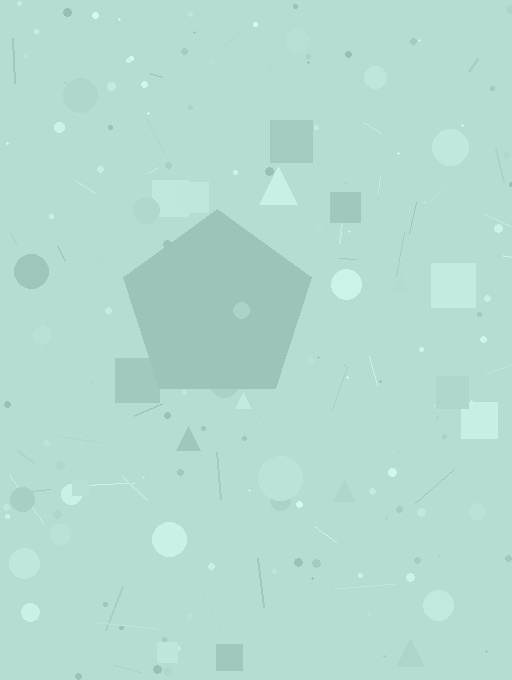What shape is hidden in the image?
A pentagon is hidden in the image.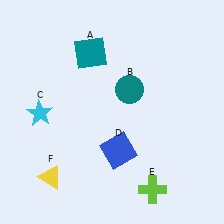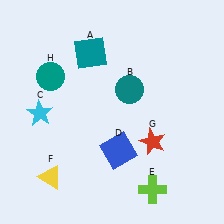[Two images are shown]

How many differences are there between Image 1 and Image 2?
There are 2 differences between the two images.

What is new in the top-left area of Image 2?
A teal circle (H) was added in the top-left area of Image 2.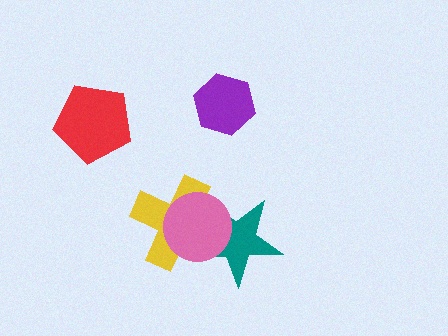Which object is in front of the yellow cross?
The pink circle is in front of the yellow cross.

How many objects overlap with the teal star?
2 objects overlap with the teal star.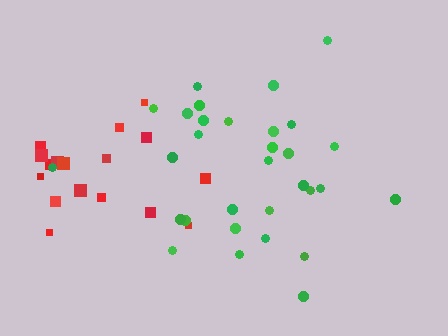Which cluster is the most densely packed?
Green.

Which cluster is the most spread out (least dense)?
Red.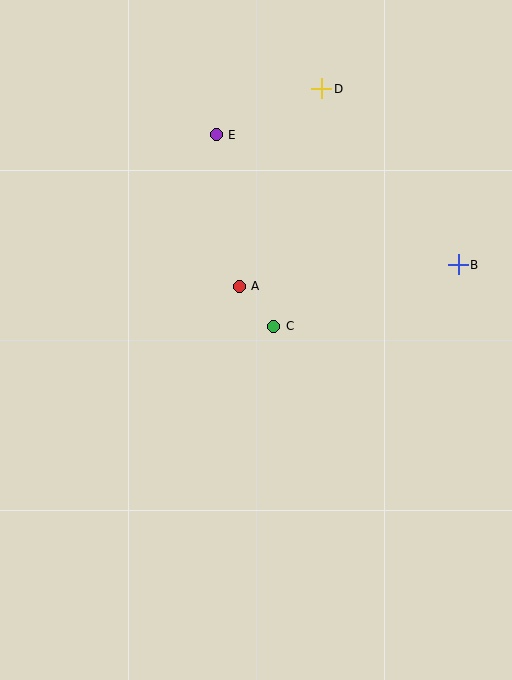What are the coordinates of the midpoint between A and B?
The midpoint between A and B is at (349, 275).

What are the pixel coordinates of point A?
Point A is at (239, 286).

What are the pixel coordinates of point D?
Point D is at (322, 89).